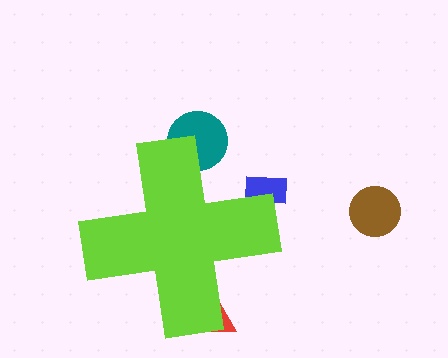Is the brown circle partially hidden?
No, the brown circle is fully visible.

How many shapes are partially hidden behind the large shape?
3 shapes are partially hidden.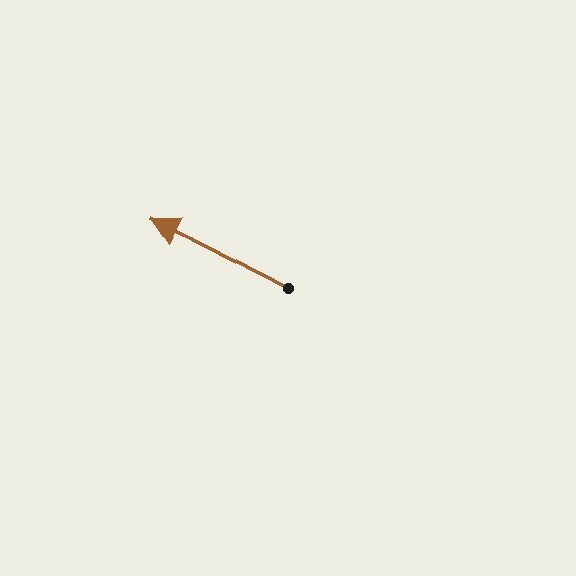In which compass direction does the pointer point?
Northwest.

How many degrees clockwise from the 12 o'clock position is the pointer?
Approximately 297 degrees.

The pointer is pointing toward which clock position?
Roughly 10 o'clock.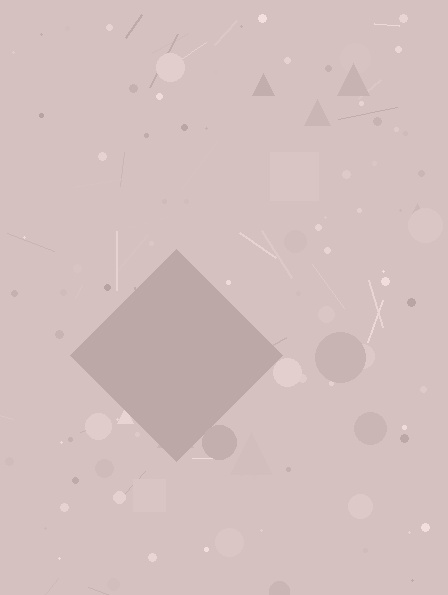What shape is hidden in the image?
A diamond is hidden in the image.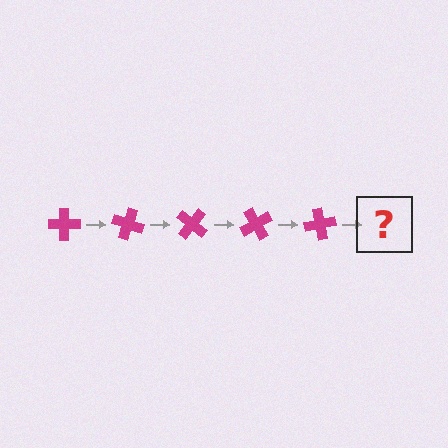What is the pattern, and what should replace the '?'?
The pattern is that the cross rotates 20 degrees each step. The '?' should be a magenta cross rotated 100 degrees.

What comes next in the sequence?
The next element should be a magenta cross rotated 100 degrees.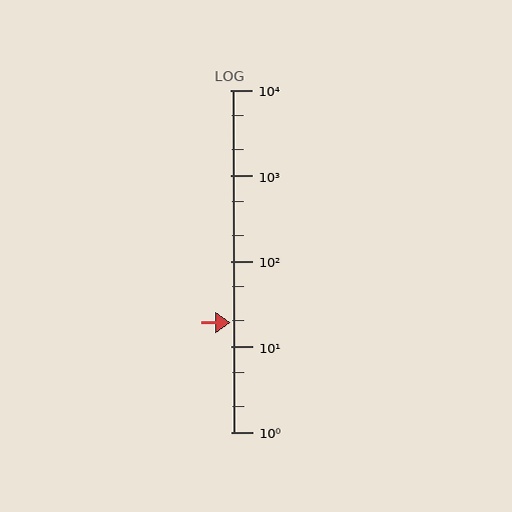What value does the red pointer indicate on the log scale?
The pointer indicates approximately 19.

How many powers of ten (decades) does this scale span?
The scale spans 4 decades, from 1 to 10000.